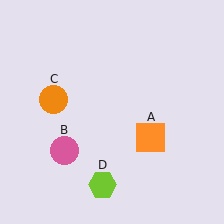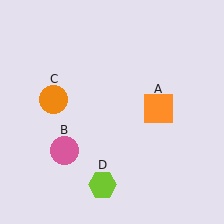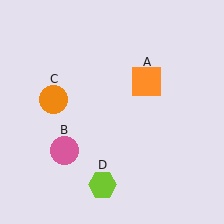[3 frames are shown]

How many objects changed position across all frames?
1 object changed position: orange square (object A).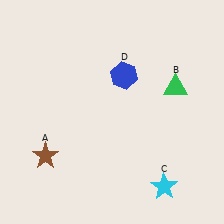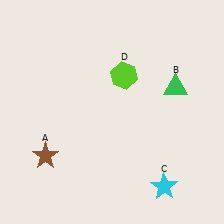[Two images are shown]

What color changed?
The hexagon (D) changed from blue in Image 1 to lime in Image 2.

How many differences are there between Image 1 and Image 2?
There is 1 difference between the two images.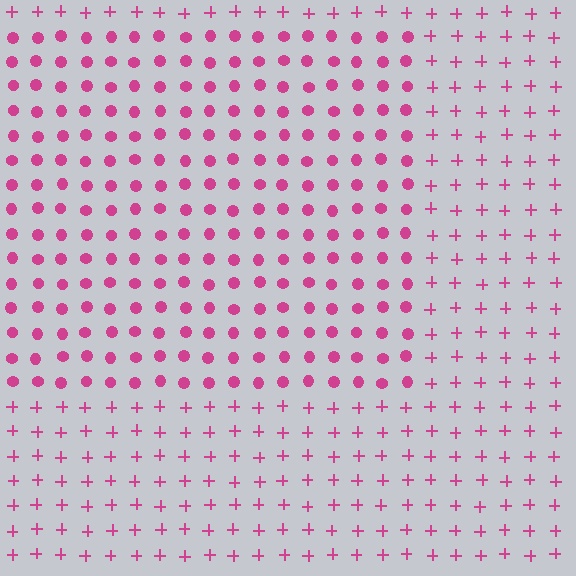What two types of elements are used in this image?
The image uses circles inside the rectangle region and plus signs outside it.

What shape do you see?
I see a rectangle.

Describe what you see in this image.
The image is filled with small magenta elements arranged in a uniform grid. A rectangle-shaped region contains circles, while the surrounding area contains plus signs. The boundary is defined purely by the change in element shape.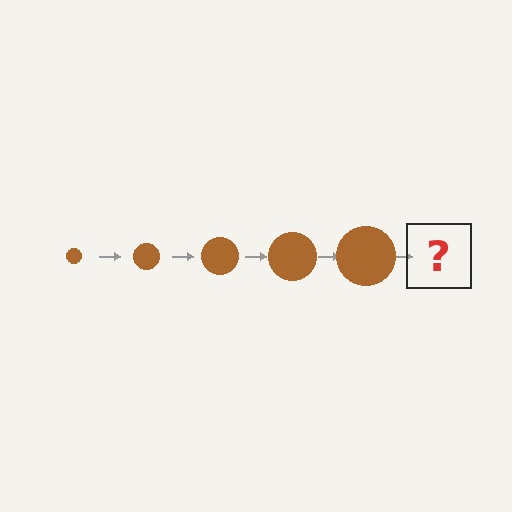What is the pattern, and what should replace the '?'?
The pattern is that the circle gets progressively larger each step. The '?' should be a brown circle, larger than the previous one.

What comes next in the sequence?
The next element should be a brown circle, larger than the previous one.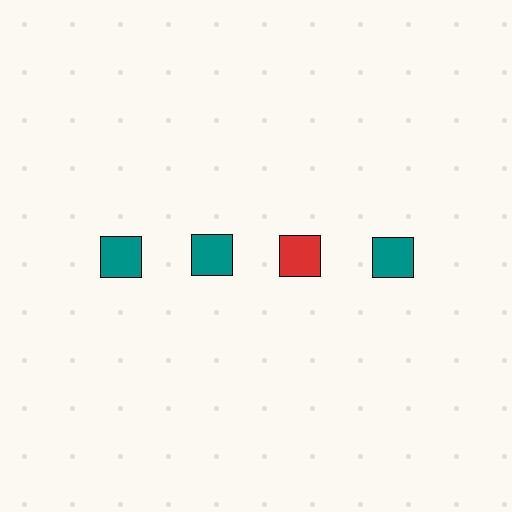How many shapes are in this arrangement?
There are 4 shapes arranged in a grid pattern.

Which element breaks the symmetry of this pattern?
The red square in the top row, center column breaks the symmetry. All other shapes are teal squares.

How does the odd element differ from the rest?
It has a different color: red instead of teal.